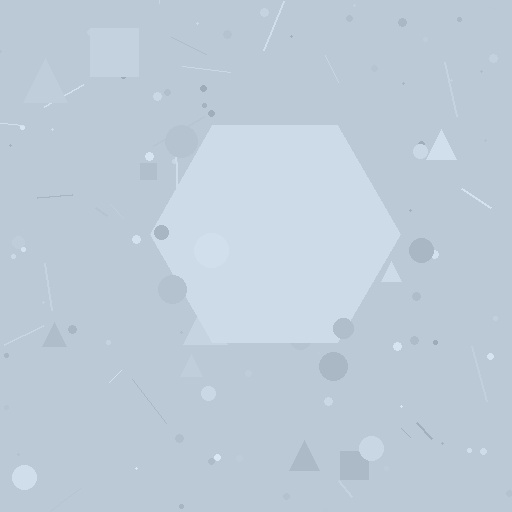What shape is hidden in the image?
A hexagon is hidden in the image.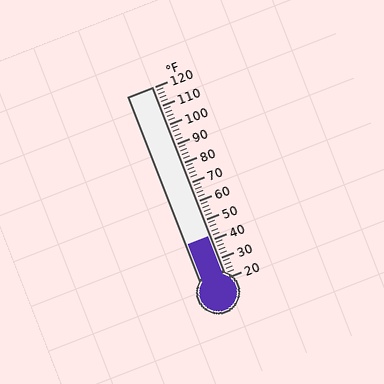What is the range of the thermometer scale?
The thermometer scale ranges from 20°F to 120°F.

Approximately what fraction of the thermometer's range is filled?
The thermometer is filled to approximately 20% of its range.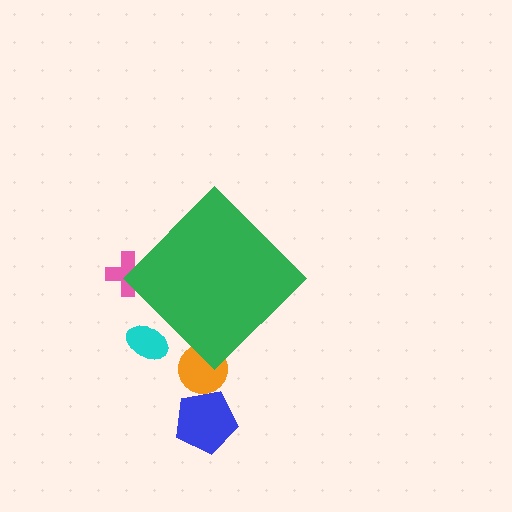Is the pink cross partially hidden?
Yes, the pink cross is partially hidden behind the green diamond.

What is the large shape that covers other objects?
A green diamond.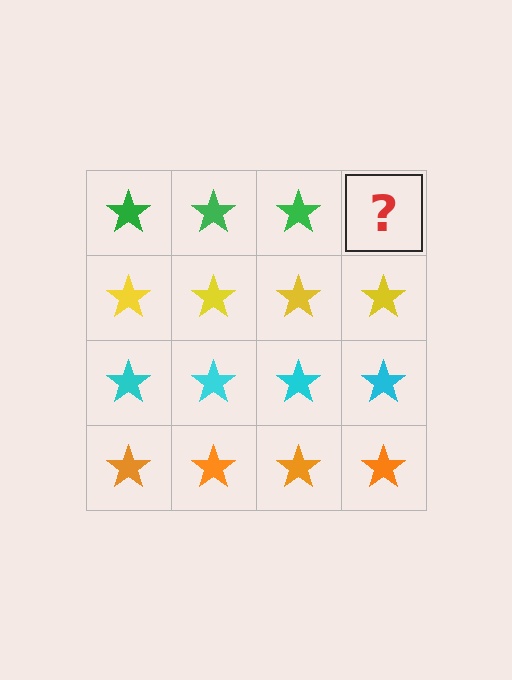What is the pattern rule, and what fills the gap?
The rule is that each row has a consistent color. The gap should be filled with a green star.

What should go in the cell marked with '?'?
The missing cell should contain a green star.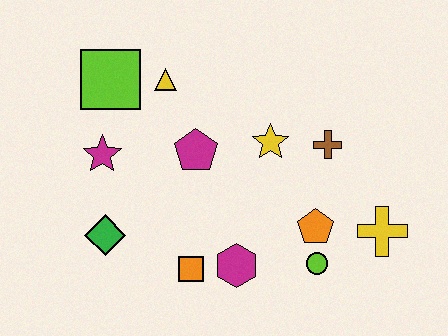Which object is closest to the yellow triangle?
The lime square is closest to the yellow triangle.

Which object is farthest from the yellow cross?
The lime square is farthest from the yellow cross.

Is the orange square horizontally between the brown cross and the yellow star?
No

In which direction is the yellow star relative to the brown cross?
The yellow star is to the left of the brown cross.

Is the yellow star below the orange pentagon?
No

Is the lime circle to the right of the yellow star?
Yes